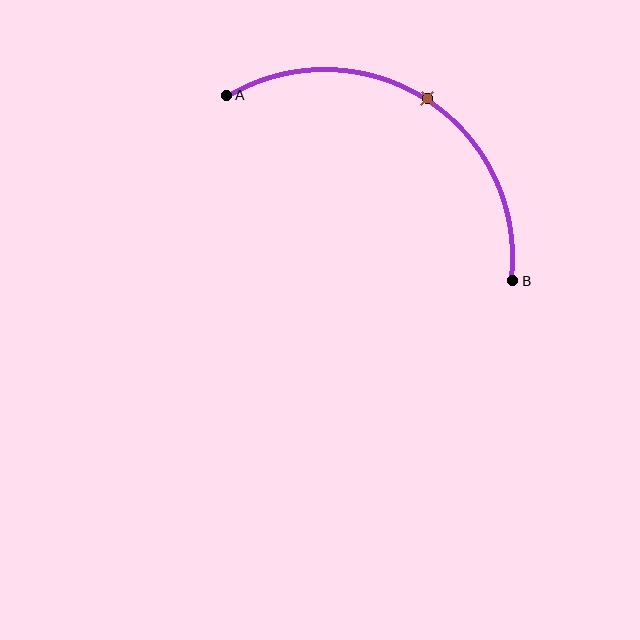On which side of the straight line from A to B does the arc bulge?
The arc bulges above the straight line connecting A and B.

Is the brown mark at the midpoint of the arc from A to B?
Yes. The brown mark lies on the arc at equal arc-length from both A and B — it is the arc midpoint.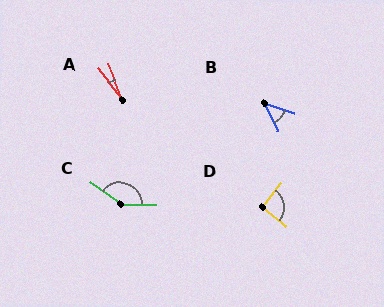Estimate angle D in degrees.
Approximately 91 degrees.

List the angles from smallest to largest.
A (16°), B (44°), D (91°), C (145°).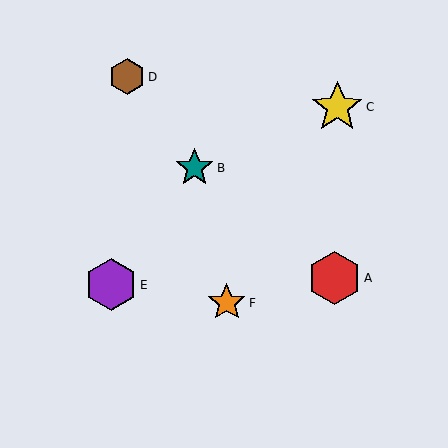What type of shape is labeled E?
Shape E is a purple hexagon.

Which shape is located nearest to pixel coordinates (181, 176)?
The teal star (labeled B) at (195, 168) is nearest to that location.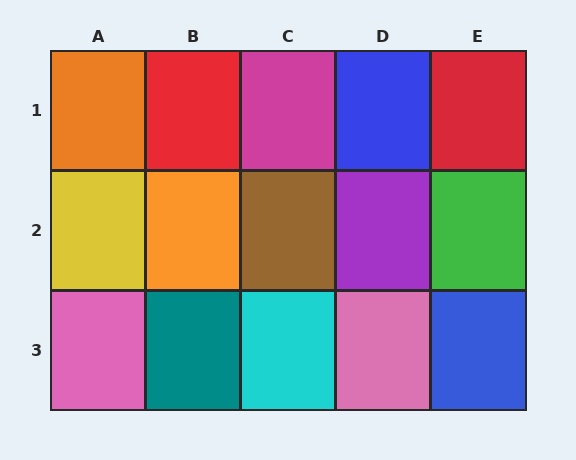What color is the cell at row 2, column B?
Orange.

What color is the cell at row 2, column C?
Brown.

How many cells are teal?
1 cell is teal.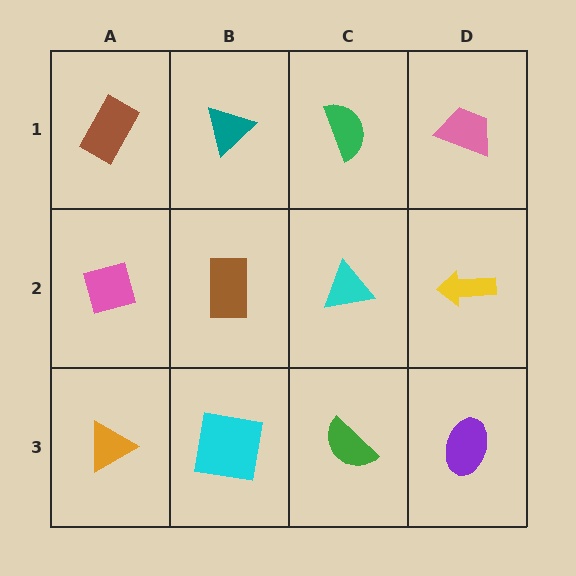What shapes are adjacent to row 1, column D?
A yellow arrow (row 2, column D), a green semicircle (row 1, column C).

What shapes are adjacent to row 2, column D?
A pink trapezoid (row 1, column D), a purple ellipse (row 3, column D), a cyan triangle (row 2, column C).